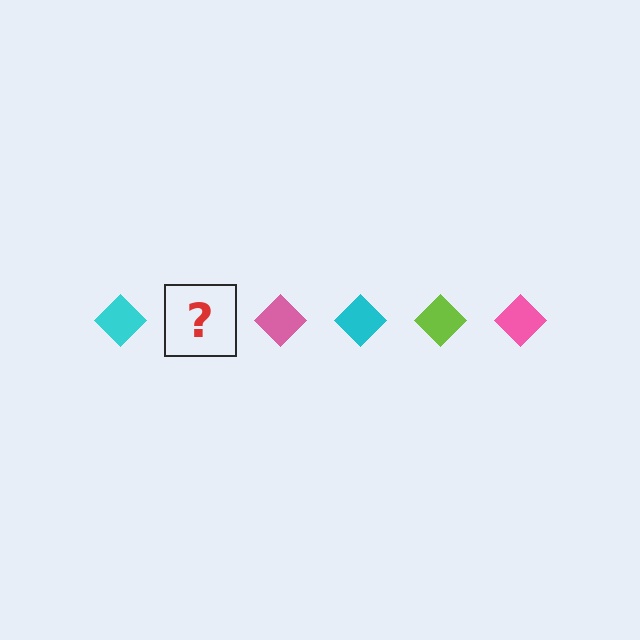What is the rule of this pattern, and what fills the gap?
The rule is that the pattern cycles through cyan, lime, pink diamonds. The gap should be filled with a lime diamond.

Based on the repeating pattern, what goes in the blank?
The blank should be a lime diamond.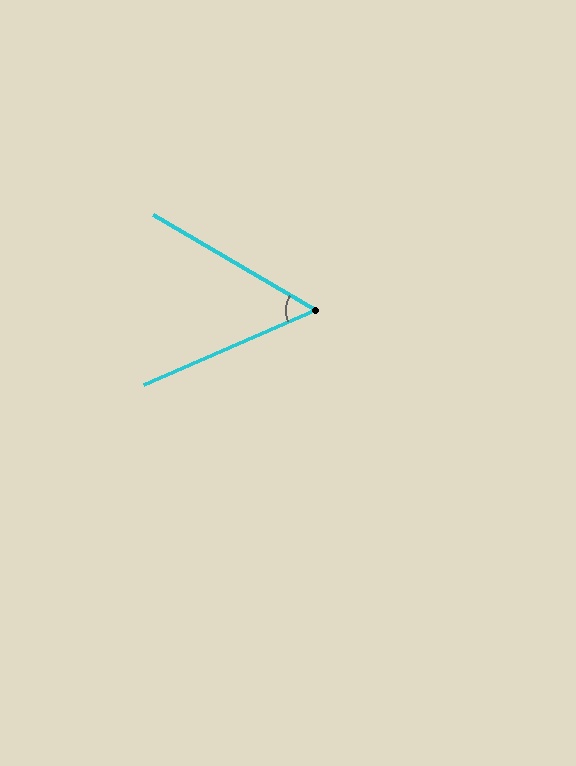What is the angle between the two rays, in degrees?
Approximately 54 degrees.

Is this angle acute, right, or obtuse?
It is acute.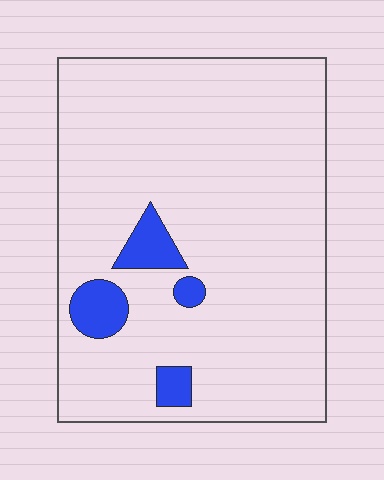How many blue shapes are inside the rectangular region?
4.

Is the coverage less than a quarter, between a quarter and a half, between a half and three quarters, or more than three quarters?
Less than a quarter.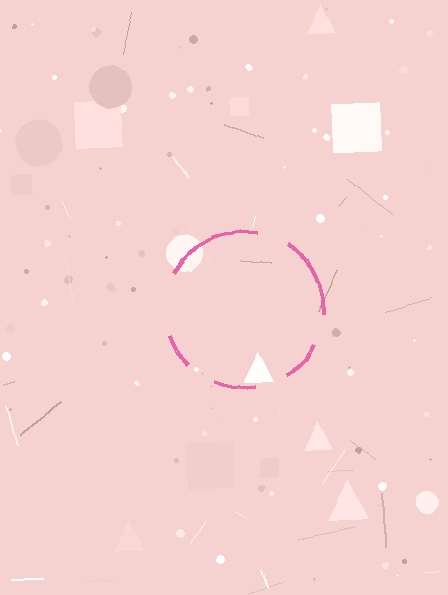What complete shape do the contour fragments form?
The contour fragments form a circle.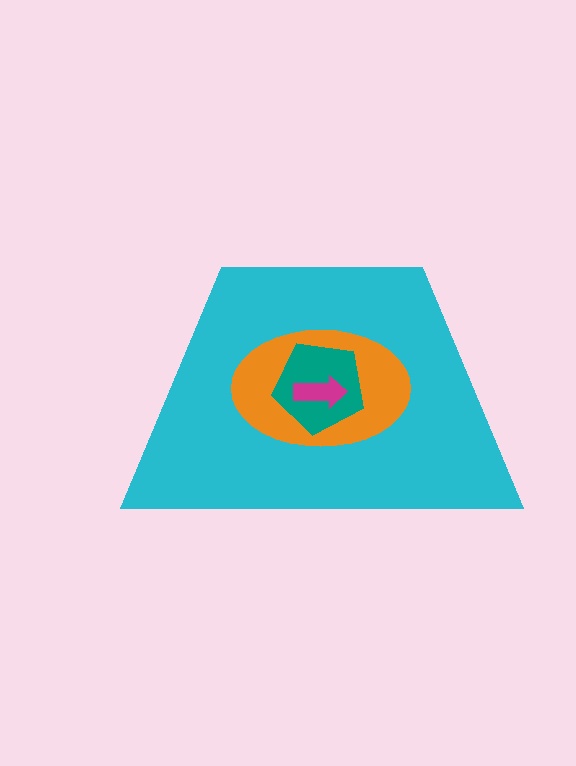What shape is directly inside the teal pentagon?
The magenta arrow.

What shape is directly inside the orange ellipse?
The teal pentagon.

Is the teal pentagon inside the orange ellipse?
Yes.